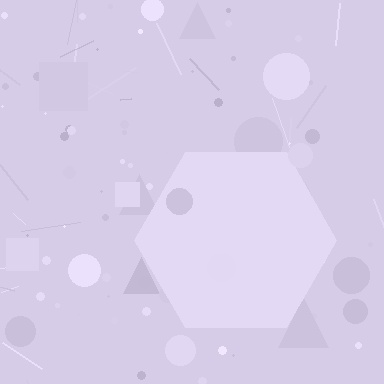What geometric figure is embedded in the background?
A hexagon is embedded in the background.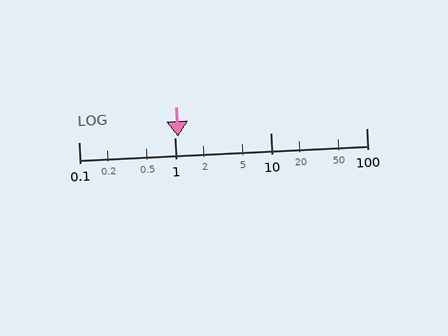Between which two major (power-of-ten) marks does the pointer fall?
The pointer is between 1 and 10.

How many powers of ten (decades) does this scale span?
The scale spans 3 decades, from 0.1 to 100.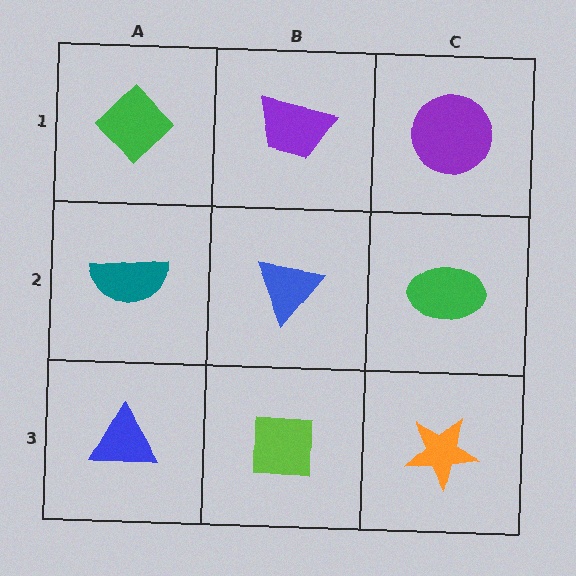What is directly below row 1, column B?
A blue triangle.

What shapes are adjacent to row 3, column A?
A teal semicircle (row 2, column A), a lime square (row 3, column B).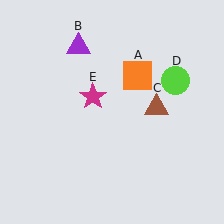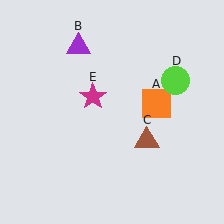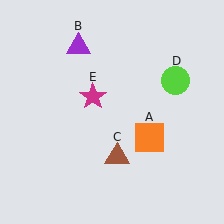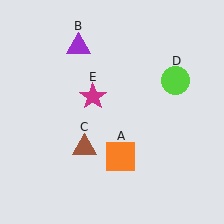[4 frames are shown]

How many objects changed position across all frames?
2 objects changed position: orange square (object A), brown triangle (object C).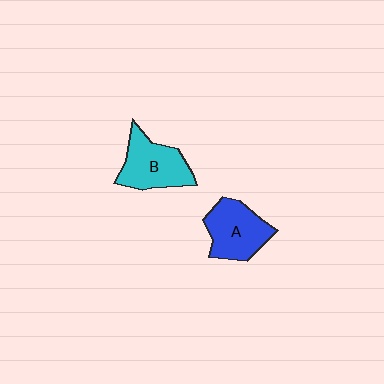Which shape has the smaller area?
Shape A (blue).